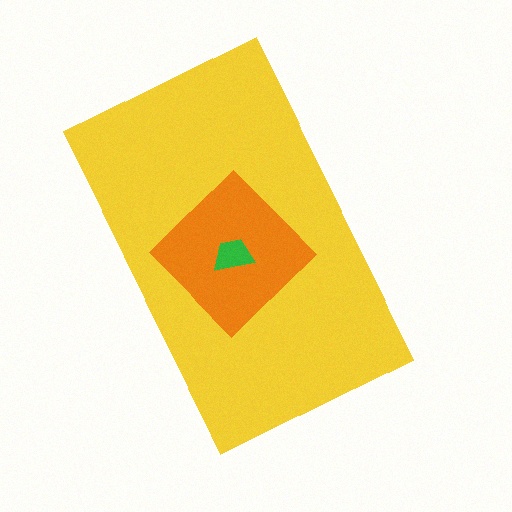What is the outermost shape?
The yellow rectangle.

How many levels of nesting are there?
3.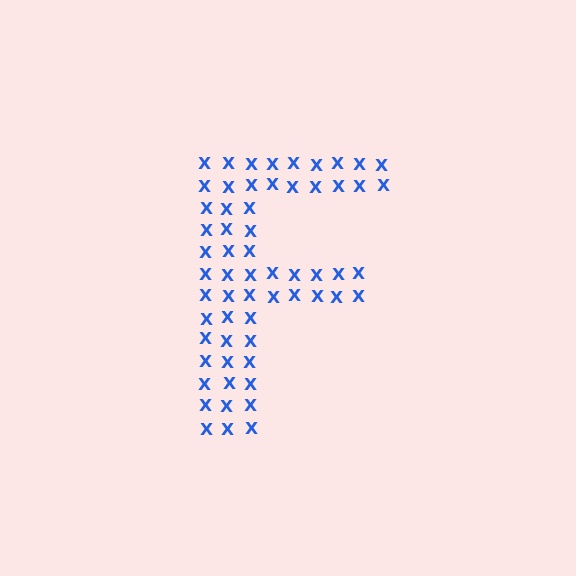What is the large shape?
The large shape is the letter F.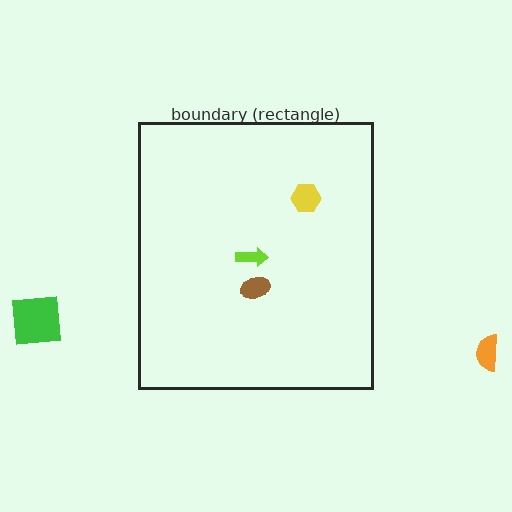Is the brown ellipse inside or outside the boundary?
Inside.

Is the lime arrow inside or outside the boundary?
Inside.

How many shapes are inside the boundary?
3 inside, 2 outside.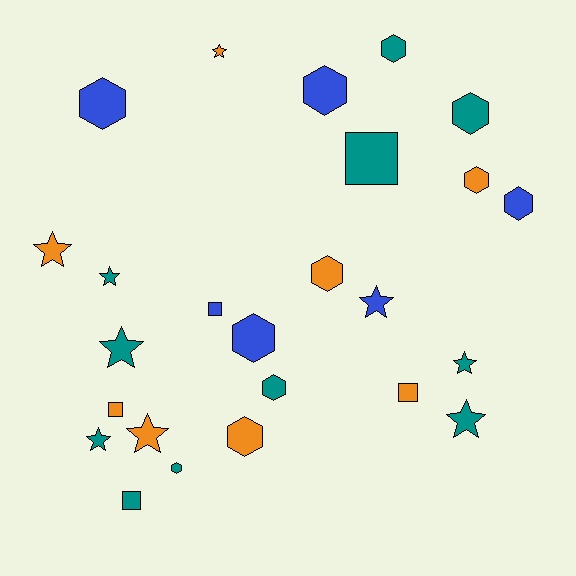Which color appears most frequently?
Teal, with 11 objects.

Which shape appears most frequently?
Hexagon, with 11 objects.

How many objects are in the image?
There are 25 objects.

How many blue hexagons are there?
There are 4 blue hexagons.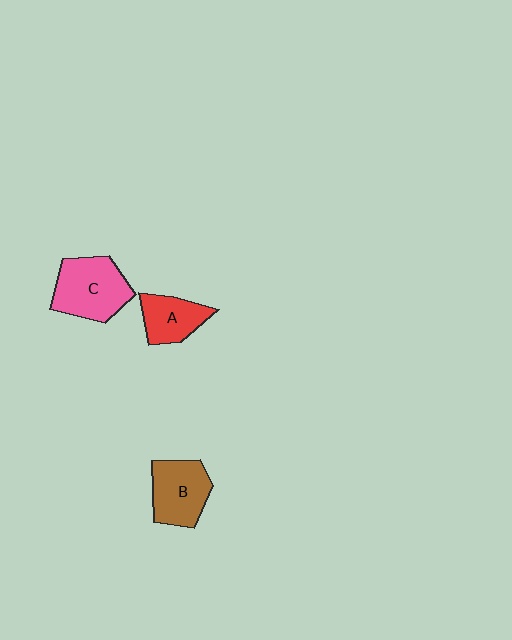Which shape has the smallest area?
Shape A (red).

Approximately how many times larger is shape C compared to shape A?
Approximately 1.5 times.